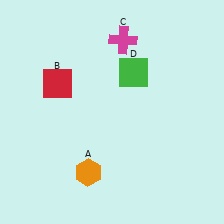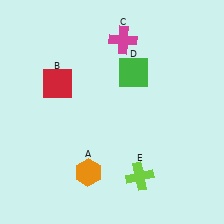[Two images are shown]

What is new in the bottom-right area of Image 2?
A lime cross (E) was added in the bottom-right area of Image 2.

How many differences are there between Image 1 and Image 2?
There is 1 difference between the two images.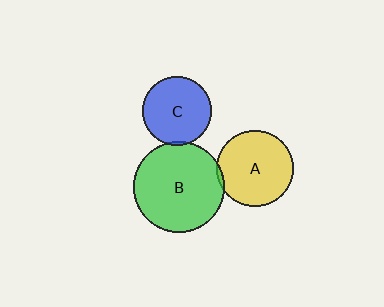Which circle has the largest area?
Circle B (green).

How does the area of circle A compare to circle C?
Approximately 1.2 times.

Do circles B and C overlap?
Yes.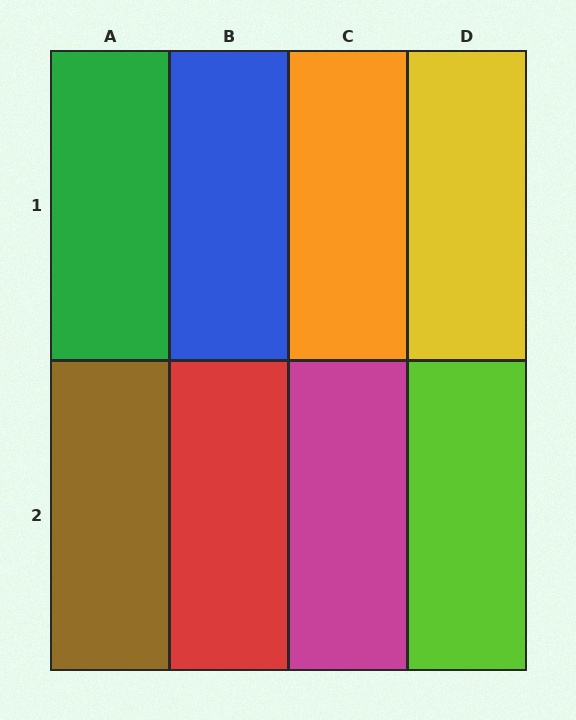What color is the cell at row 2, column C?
Magenta.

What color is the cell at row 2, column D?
Lime.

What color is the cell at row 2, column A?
Brown.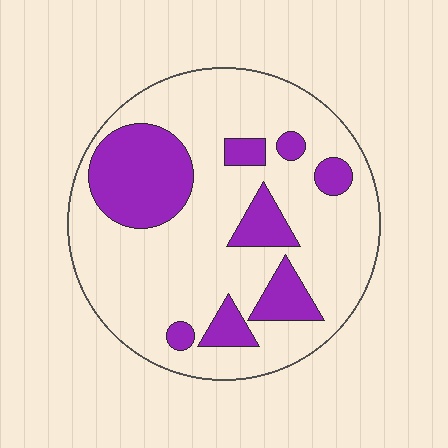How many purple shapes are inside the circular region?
8.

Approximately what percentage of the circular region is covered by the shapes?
Approximately 25%.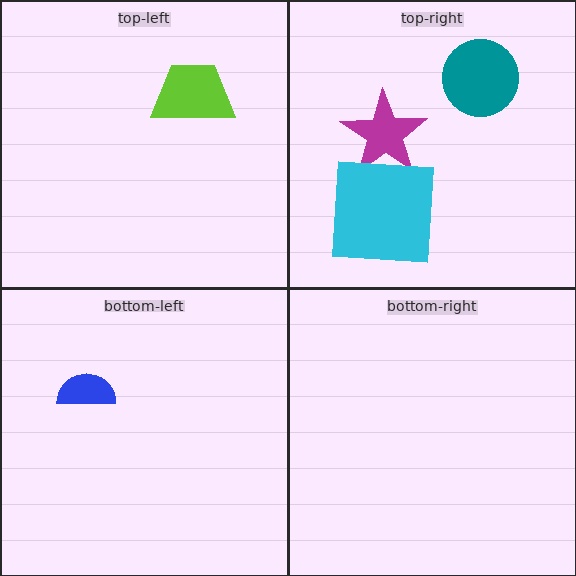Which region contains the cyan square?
The top-right region.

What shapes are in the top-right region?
The pink pentagon, the teal circle, the magenta star, the cyan square.